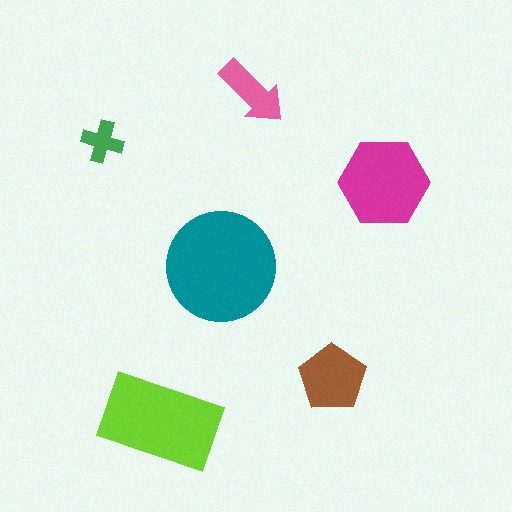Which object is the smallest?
The green cross.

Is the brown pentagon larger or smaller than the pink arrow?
Larger.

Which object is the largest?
The teal circle.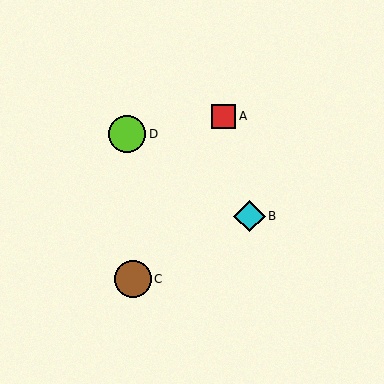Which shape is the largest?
The lime circle (labeled D) is the largest.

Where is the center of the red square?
The center of the red square is at (224, 116).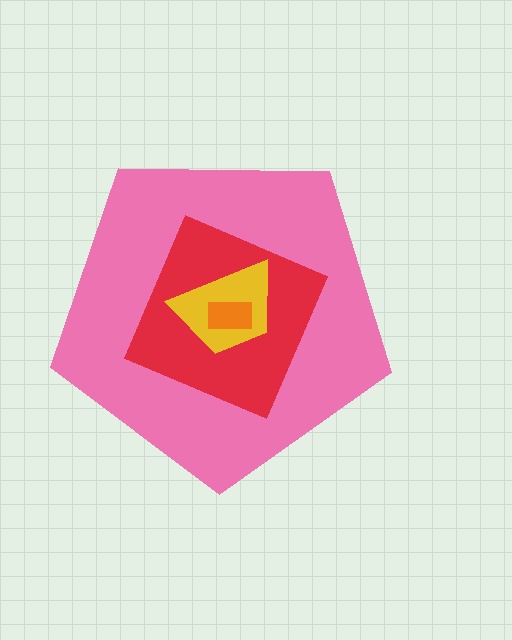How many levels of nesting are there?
4.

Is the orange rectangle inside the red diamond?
Yes.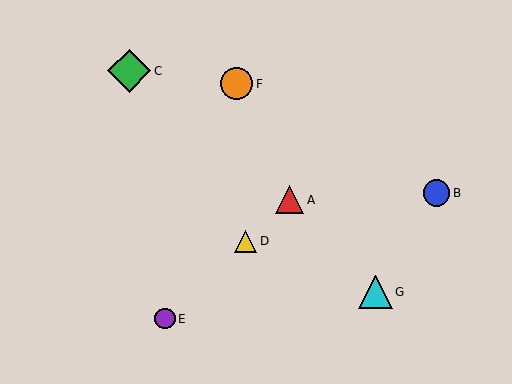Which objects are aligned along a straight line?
Objects A, D, E are aligned along a straight line.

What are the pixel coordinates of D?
Object D is at (246, 241).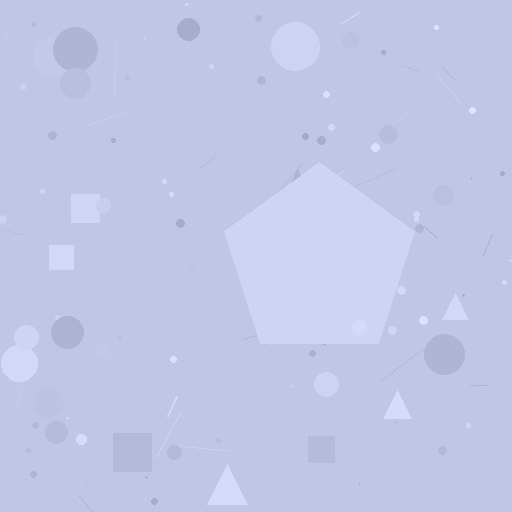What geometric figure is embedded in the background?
A pentagon is embedded in the background.